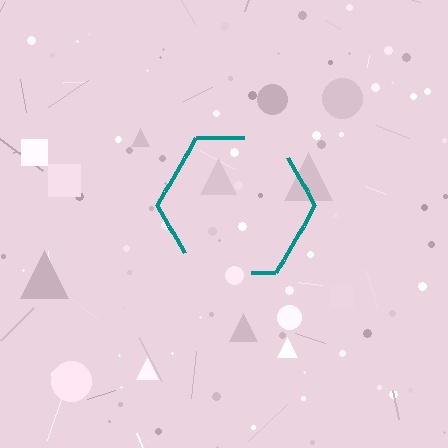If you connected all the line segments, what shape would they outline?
They would outline a hexagon.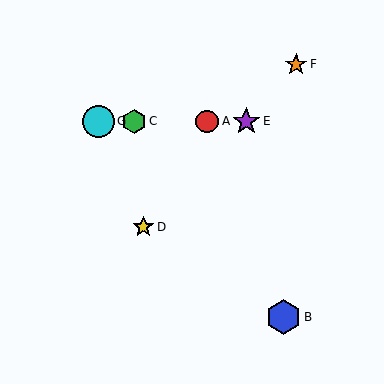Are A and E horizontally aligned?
Yes, both are at y≈121.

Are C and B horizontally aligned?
No, C is at y≈121 and B is at y≈317.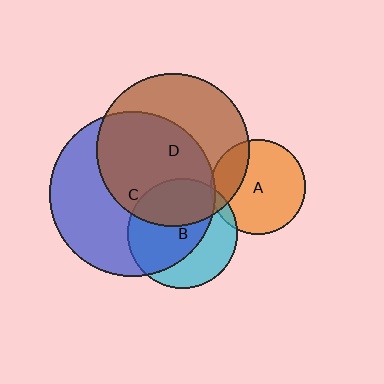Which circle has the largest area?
Circle C (blue).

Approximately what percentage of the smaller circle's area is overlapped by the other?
Approximately 35%.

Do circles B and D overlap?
Yes.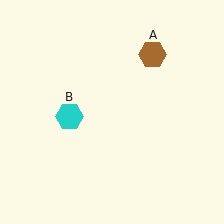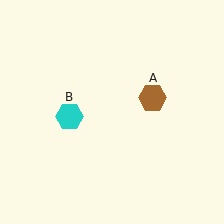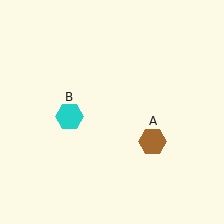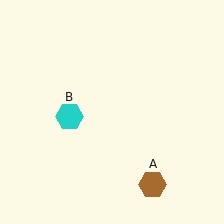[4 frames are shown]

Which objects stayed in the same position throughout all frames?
Cyan hexagon (object B) remained stationary.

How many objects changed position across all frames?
1 object changed position: brown hexagon (object A).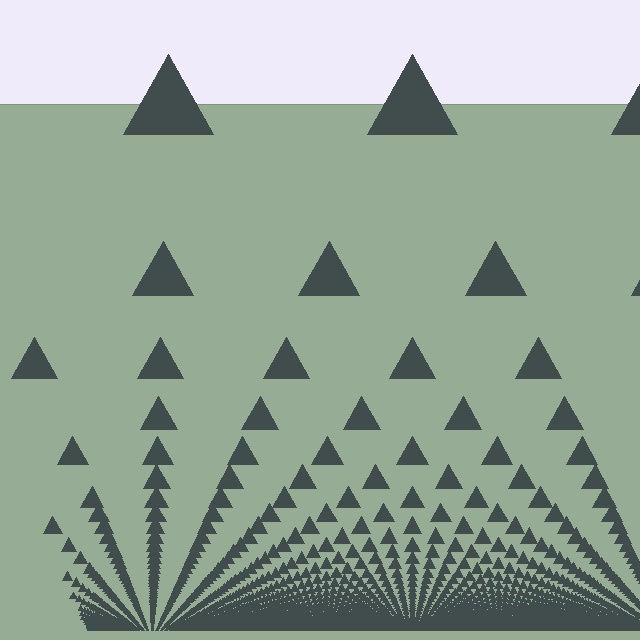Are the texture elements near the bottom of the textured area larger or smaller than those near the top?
Smaller. The gradient is inverted — elements near the bottom are smaller and denser.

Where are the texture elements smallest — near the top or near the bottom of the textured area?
Near the bottom.